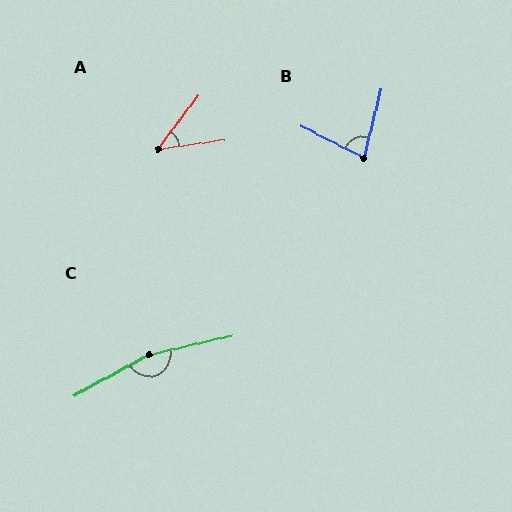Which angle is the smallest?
A, at approximately 45 degrees.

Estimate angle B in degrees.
Approximately 78 degrees.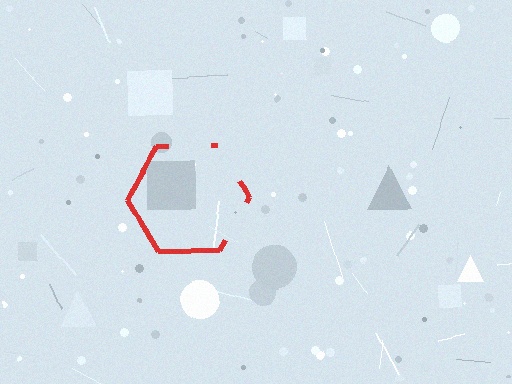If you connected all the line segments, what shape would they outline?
They would outline a hexagon.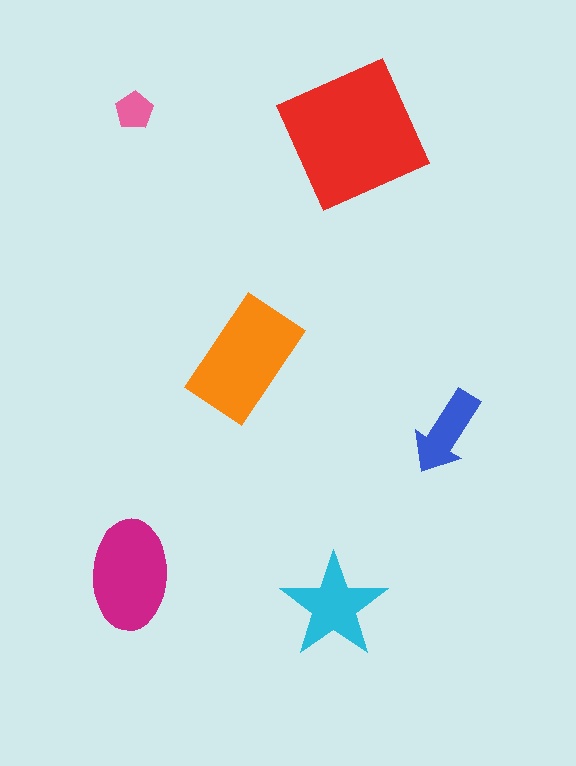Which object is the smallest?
The pink pentagon.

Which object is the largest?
The red square.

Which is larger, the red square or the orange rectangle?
The red square.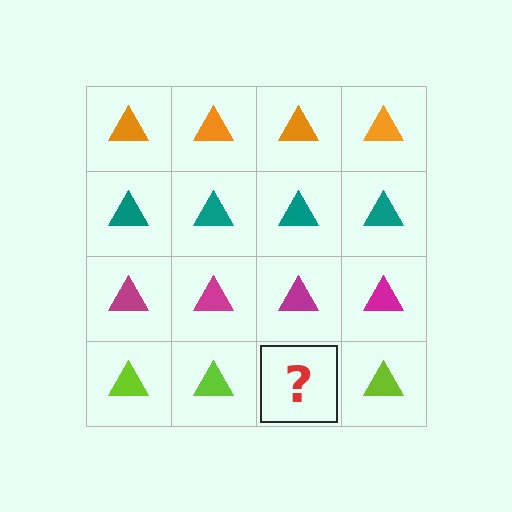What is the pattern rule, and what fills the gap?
The rule is that each row has a consistent color. The gap should be filled with a lime triangle.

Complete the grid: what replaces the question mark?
The question mark should be replaced with a lime triangle.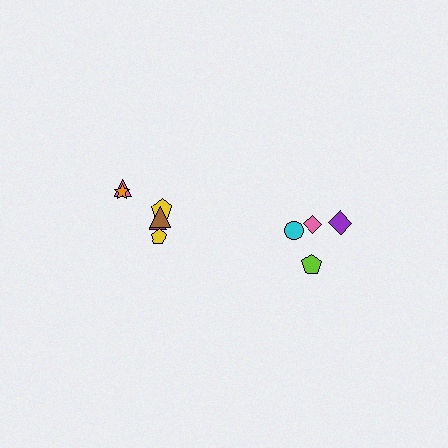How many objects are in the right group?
There are 4 objects.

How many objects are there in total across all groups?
There are 10 objects.